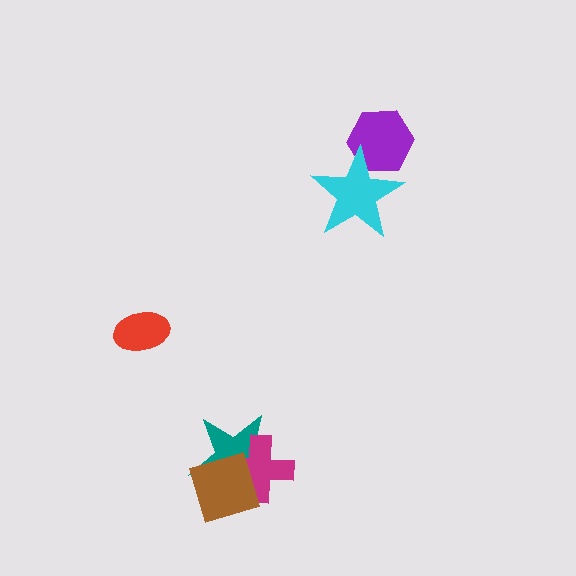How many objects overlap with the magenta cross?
2 objects overlap with the magenta cross.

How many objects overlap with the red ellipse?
0 objects overlap with the red ellipse.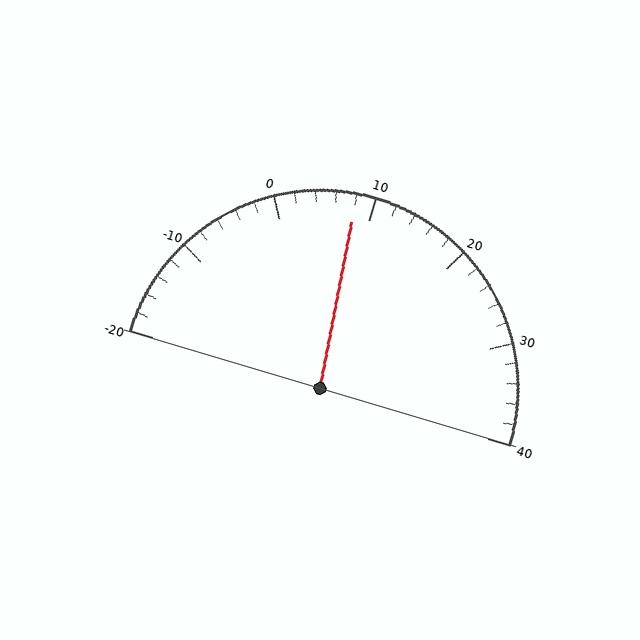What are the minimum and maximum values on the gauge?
The gauge ranges from -20 to 40.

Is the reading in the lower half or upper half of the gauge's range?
The reading is in the lower half of the range (-20 to 40).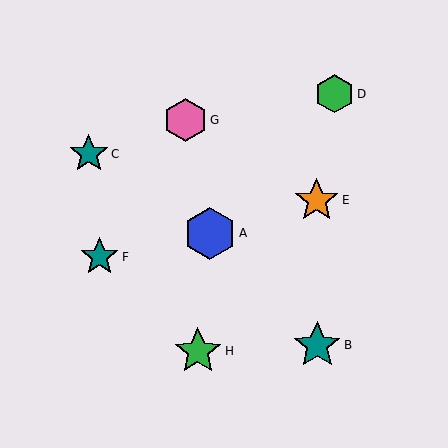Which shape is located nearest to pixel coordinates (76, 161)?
The teal star (labeled C) at (89, 154) is nearest to that location.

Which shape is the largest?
The blue hexagon (labeled A) is the largest.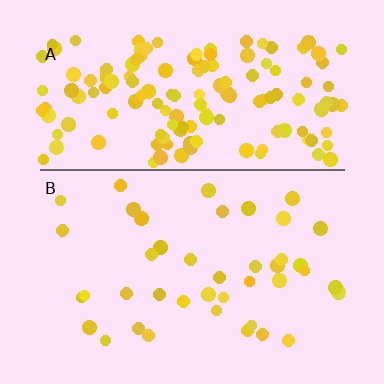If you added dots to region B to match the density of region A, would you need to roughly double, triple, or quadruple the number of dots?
Approximately quadruple.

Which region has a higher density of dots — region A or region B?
A (the top).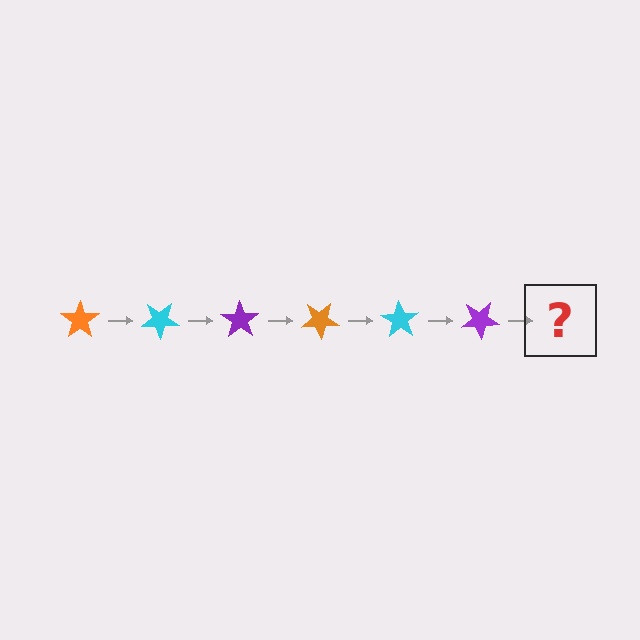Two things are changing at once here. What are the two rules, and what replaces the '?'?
The two rules are that it rotates 35 degrees each step and the color cycles through orange, cyan, and purple. The '?' should be an orange star, rotated 210 degrees from the start.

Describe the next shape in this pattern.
It should be an orange star, rotated 210 degrees from the start.